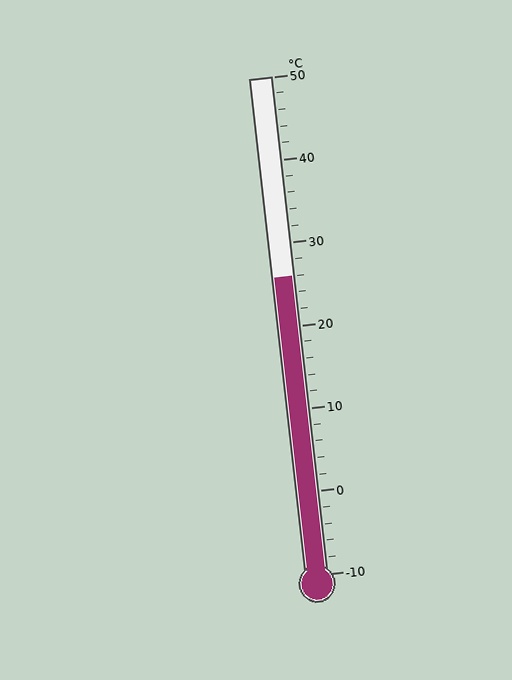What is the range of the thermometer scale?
The thermometer scale ranges from -10°C to 50°C.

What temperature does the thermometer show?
The thermometer shows approximately 26°C.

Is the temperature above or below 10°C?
The temperature is above 10°C.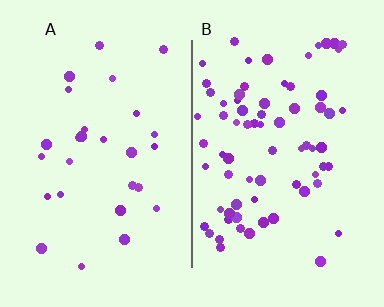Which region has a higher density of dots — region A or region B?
B (the right).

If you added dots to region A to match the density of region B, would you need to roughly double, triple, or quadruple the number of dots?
Approximately triple.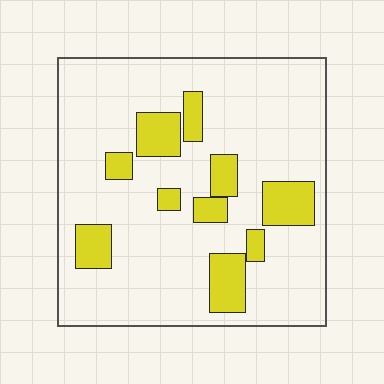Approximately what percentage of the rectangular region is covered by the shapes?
Approximately 20%.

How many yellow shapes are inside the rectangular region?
10.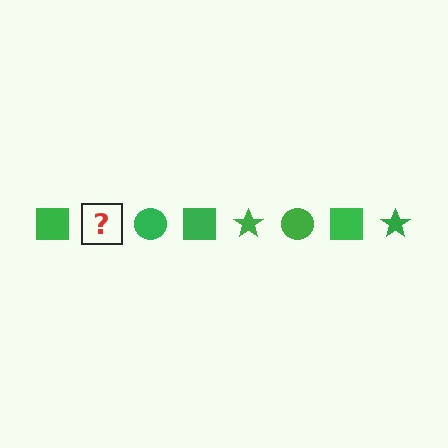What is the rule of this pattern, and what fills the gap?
The rule is that the pattern cycles through square, star, circle shapes in green. The gap should be filled with a green star.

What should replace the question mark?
The question mark should be replaced with a green star.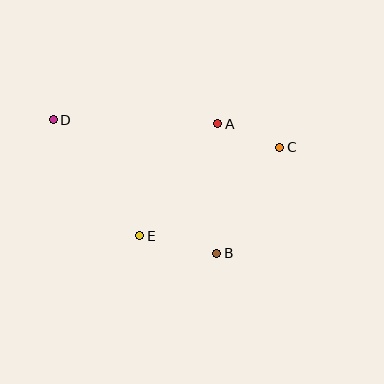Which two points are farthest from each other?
Points C and D are farthest from each other.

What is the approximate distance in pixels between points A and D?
The distance between A and D is approximately 165 pixels.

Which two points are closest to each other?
Points A and C are closest to each other.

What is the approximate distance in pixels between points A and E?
The distance between A and E is approximately 136 pixels.